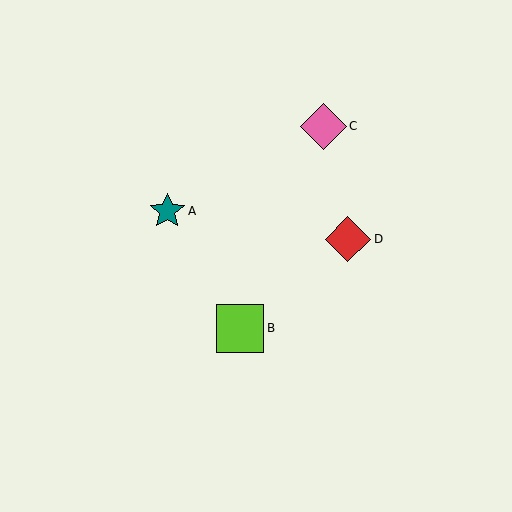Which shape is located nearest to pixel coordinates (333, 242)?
The red diamond (labeled D) at (348, 239) is nearest to that location.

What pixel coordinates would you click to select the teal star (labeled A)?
Click at (167, 211) to select the teal star A.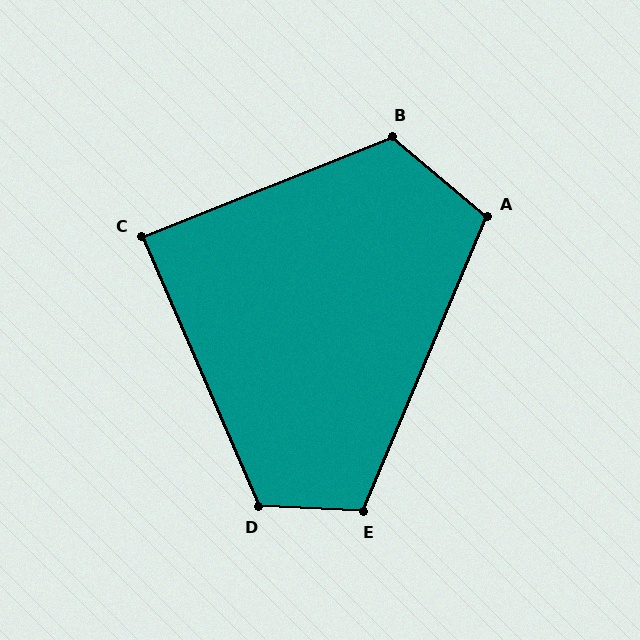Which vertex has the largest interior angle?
B, at approximately 118 degrees.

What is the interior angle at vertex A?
Approximately 107 degrees (obtuse).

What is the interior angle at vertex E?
Approximately 110 degrees (obtuse).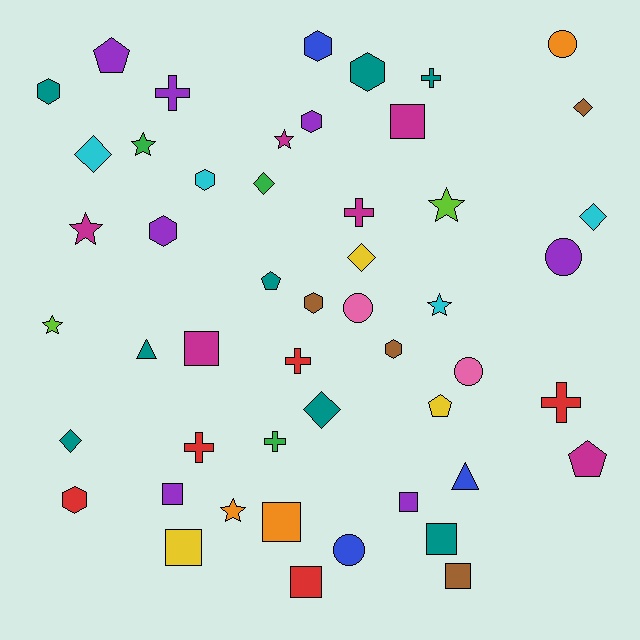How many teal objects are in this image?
There are 8 teal objects.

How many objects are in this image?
There are 50 objects.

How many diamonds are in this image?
There are 7 diamonds.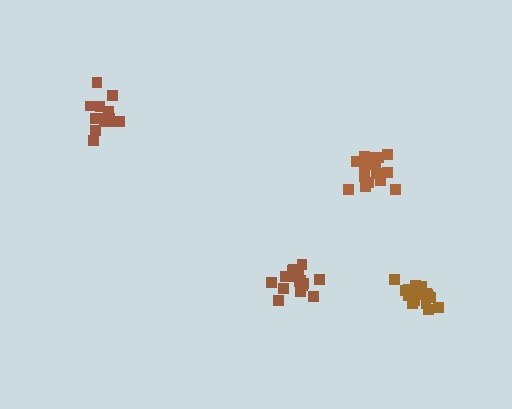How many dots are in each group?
Group 1: 16 dots, Group 2: 17 dots, Group 3: 16 dots, Group 4: 13 dots (62 total).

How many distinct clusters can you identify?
There are 4 distinct clusters.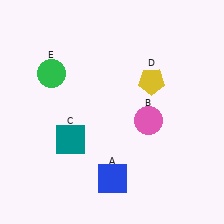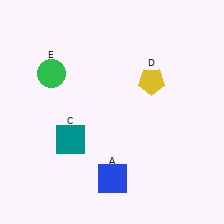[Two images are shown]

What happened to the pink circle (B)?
The pink circle (B) was removed in Image 2. It was in the bottom-right area of Image 1.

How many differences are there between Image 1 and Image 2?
There is 1 difference between the two images.